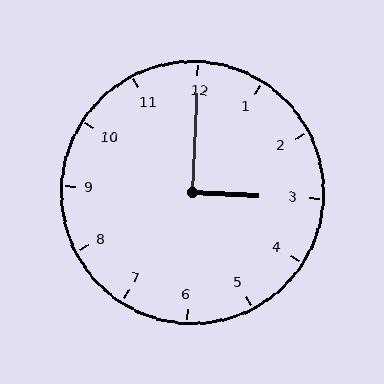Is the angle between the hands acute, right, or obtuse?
It is right.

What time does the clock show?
3:00.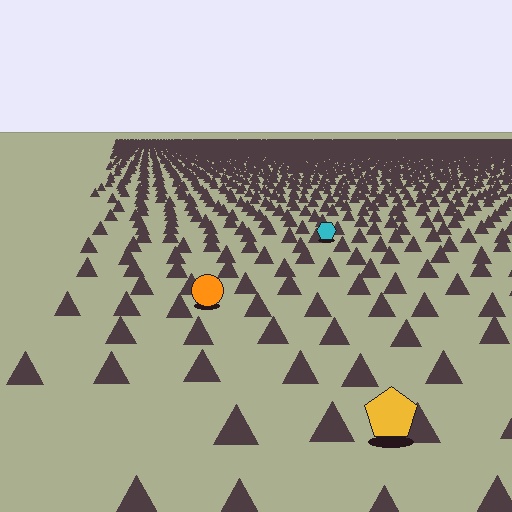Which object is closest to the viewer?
The yellow pentagon is closest. The texture marks near it are larger and more spread out.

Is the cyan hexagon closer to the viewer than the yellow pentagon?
No. The yellow pentagon is closer — you can tell from the texture gradient: the ground texture is coarser near it.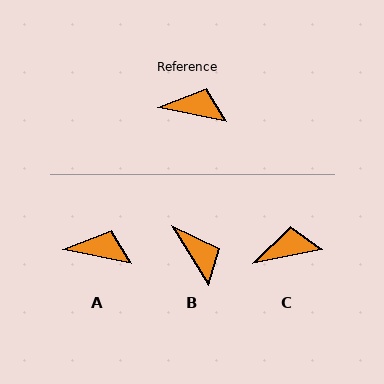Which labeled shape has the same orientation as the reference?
A.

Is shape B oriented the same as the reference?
No, it is off by about 46 degrees.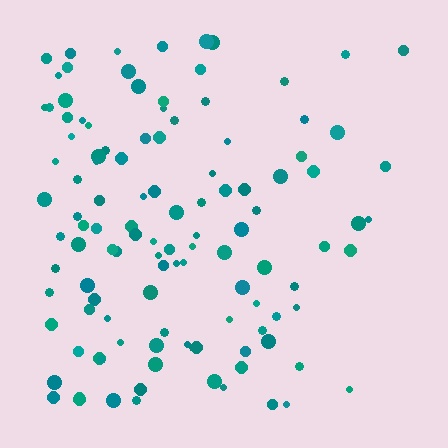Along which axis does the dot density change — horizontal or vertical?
Horizontal.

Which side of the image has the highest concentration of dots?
The left.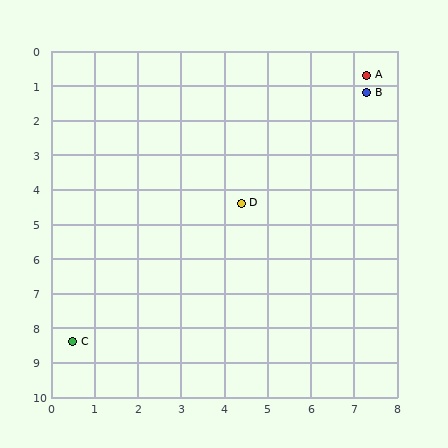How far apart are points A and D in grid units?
Points A and D are about 4.7 grid units apart.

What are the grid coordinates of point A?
Point A is at approximately (7.3, 0.7).